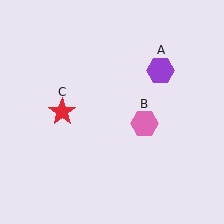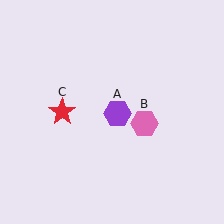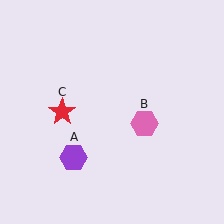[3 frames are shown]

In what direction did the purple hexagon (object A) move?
The purple hexagon (object A) moved down and to the left.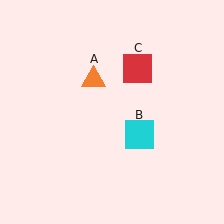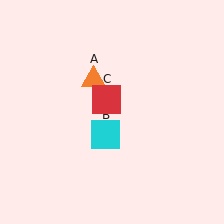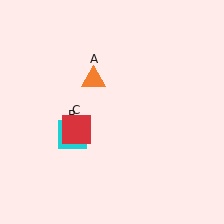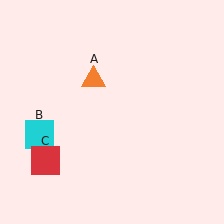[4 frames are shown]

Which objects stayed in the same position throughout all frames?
Orange triangle (object A) remained stationary.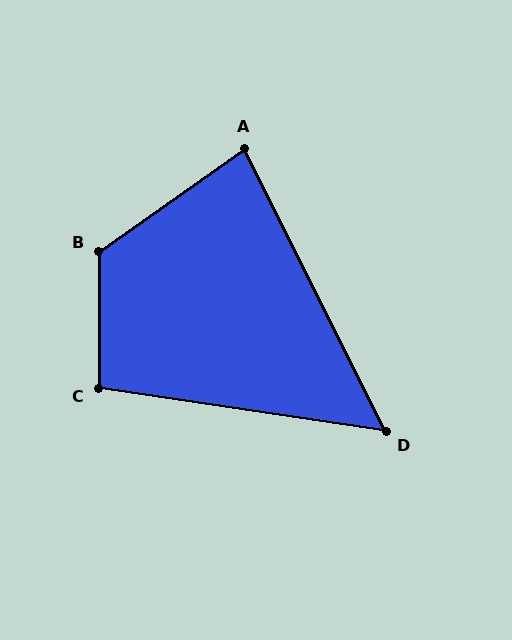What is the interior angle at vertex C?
Approximately 98 degrees (obtuse).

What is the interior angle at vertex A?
Approximately 82 degrees (acute).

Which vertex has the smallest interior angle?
D, at approximately 55 degrees.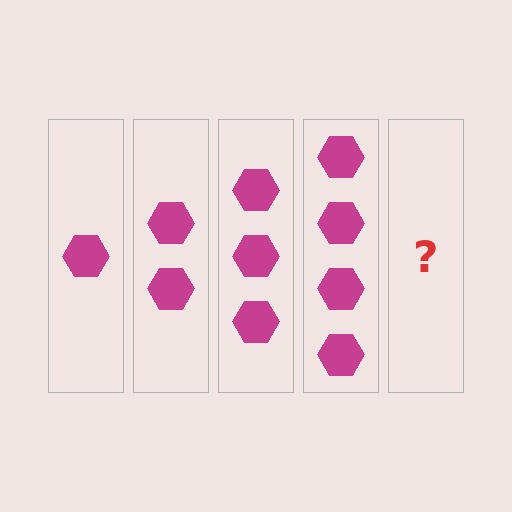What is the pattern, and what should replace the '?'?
The pattern is that each step adds one more hexagon. The '?' should be 5 hexagons.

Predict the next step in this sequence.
The next step is 5 hexagons.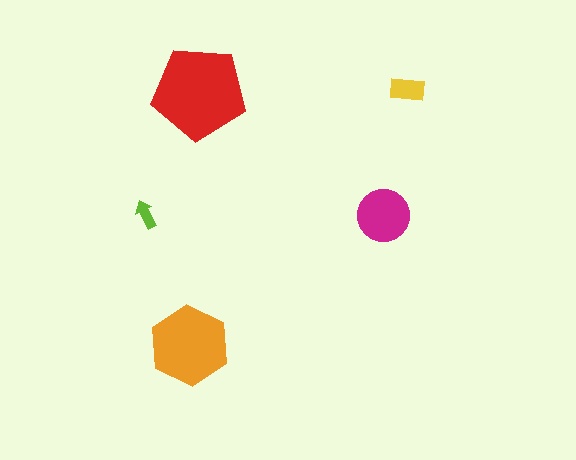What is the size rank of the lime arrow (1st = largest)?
5th.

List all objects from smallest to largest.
The lime arrow, the yellow rectangle, the magenta circle, the orange hexagon, the red pentagon.